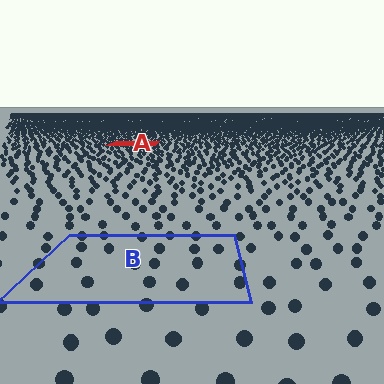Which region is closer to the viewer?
Region B is closer. The texture elements there are larger and more spread out.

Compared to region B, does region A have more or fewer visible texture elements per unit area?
Region A has more texture elements per unit area — they are packed more densely because it is farther away.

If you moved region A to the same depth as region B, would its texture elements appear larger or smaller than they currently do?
They would appear larger. At a closer depth, the same texture elements are projected at a bigger on-screen size.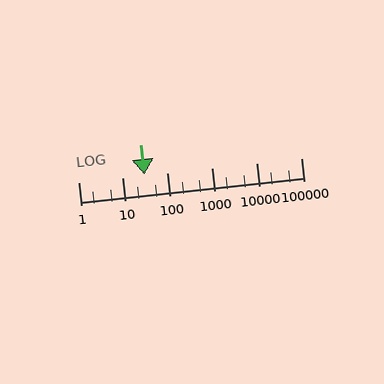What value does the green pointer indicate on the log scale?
The pointer indicates approximately 31.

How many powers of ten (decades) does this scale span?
The scale spans 5 decades, from 1 to 100000.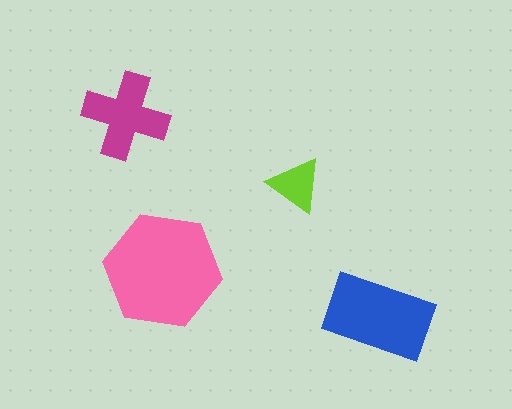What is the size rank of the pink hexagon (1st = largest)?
1st.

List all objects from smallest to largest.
The lime triangle, the magenta cross, the blue rectangle, the pink hexagon.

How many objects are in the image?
There are 4 objects in the image.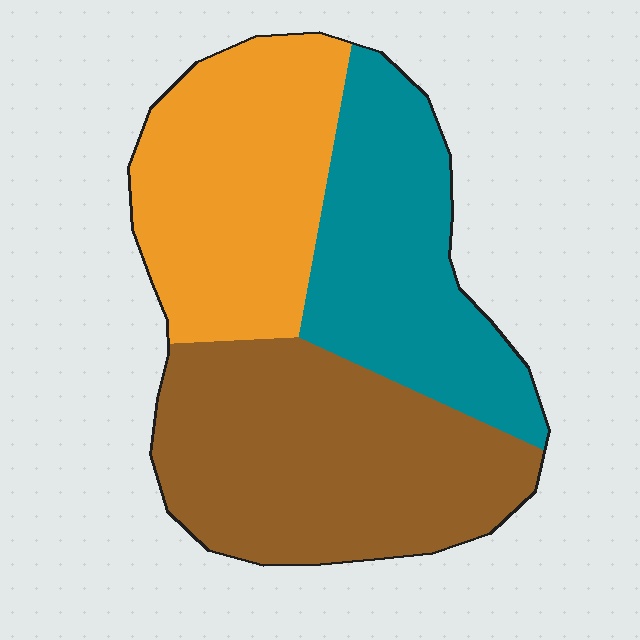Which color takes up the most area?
Brown, at roughly 40%.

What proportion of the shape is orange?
Orange takes up about one third (1/3) of the shape.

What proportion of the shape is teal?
Teal takes up about one quarter (1/4) of the shape.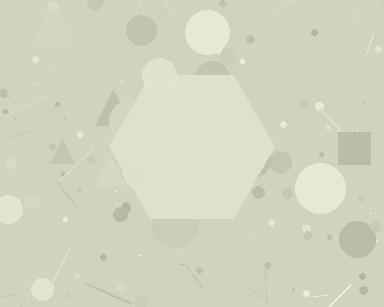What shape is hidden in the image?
A hexagon is hidden in the image.